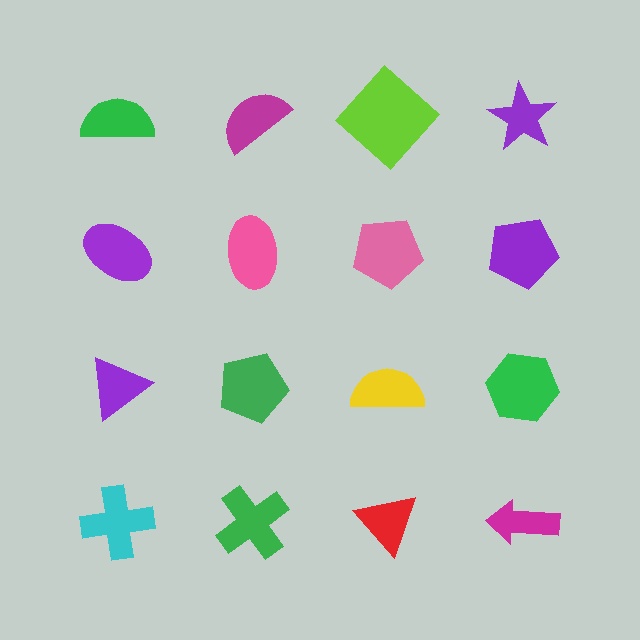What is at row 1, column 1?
A green semicircle.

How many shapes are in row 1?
4 shapes.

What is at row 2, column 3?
A pink pentagon.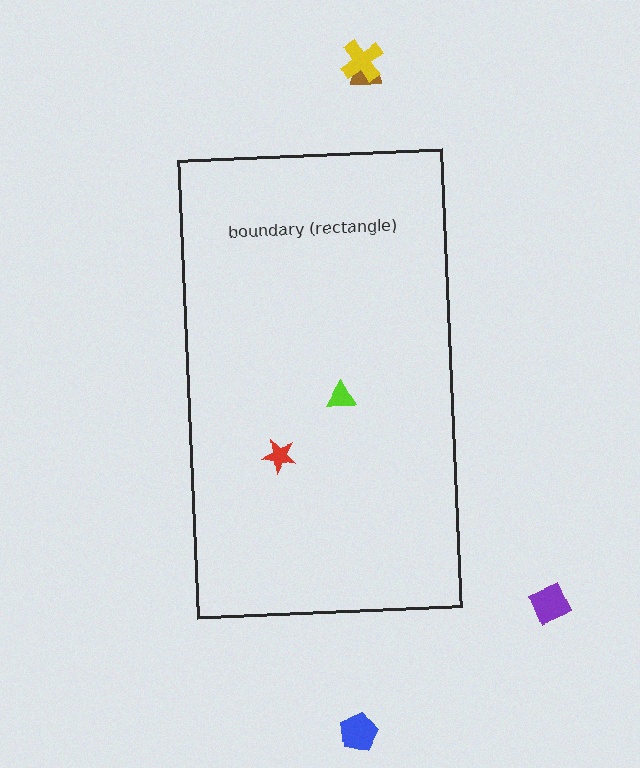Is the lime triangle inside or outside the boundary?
Inside.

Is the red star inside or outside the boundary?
Inside.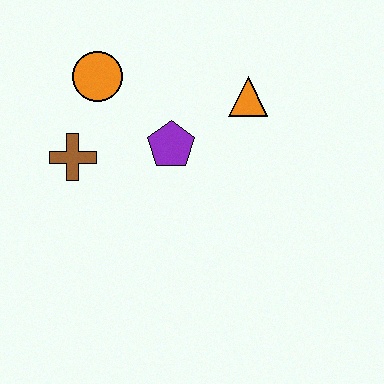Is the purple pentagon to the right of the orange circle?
Yes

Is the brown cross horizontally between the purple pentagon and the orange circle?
No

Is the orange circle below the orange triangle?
No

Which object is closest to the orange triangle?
The purple pentagon is closest to the orange triangle.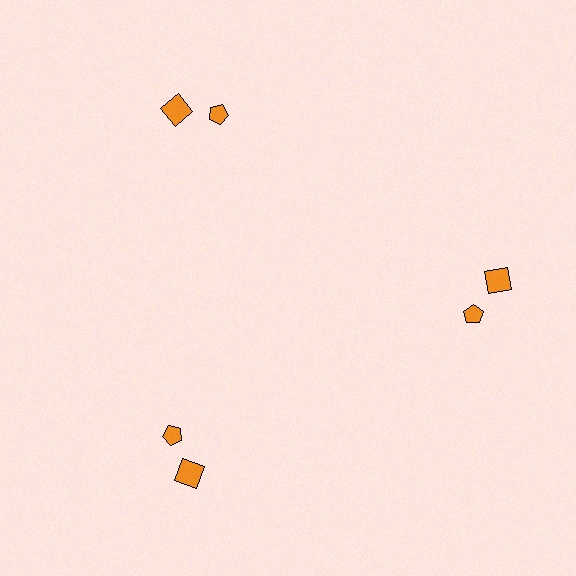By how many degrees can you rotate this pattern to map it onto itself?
The pattern maps onto itself every 120 degrees of rotation.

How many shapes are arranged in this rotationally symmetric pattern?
There are 6 shapes, arranged in 3 groups of 2.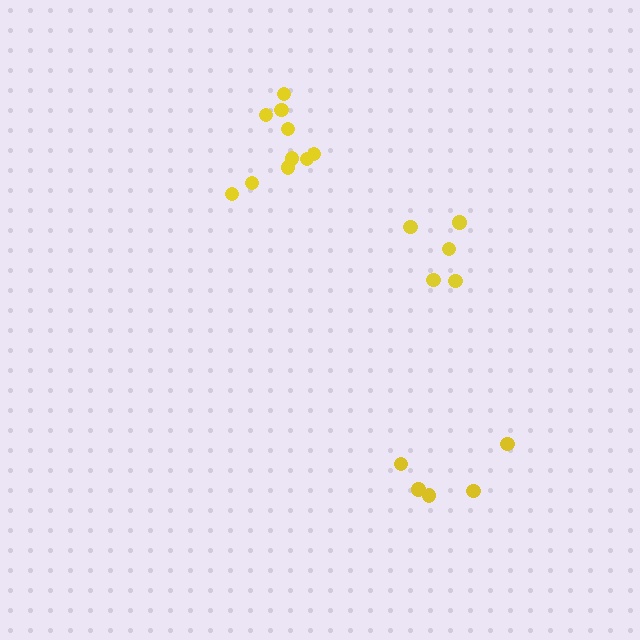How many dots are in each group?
Group 1: 5 dots, Group 2: 5 dots, Group 3: 10 dots (20 total).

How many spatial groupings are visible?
There are 3 spatial groupings.